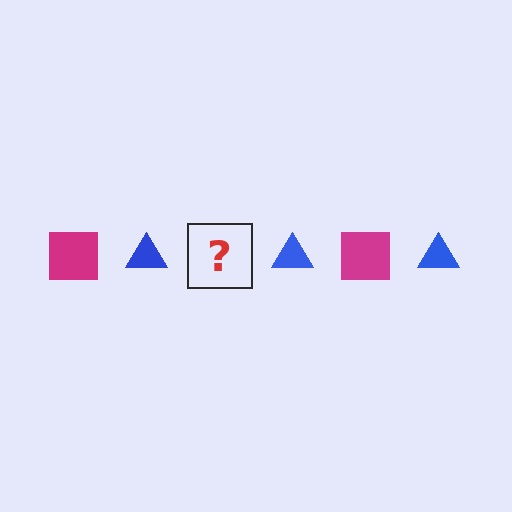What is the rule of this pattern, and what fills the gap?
The rule is that the pattern alternates between magenta square and blue triangle. The gap should be filled with a magenta square.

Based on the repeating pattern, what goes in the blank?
The blank should be a magenta square.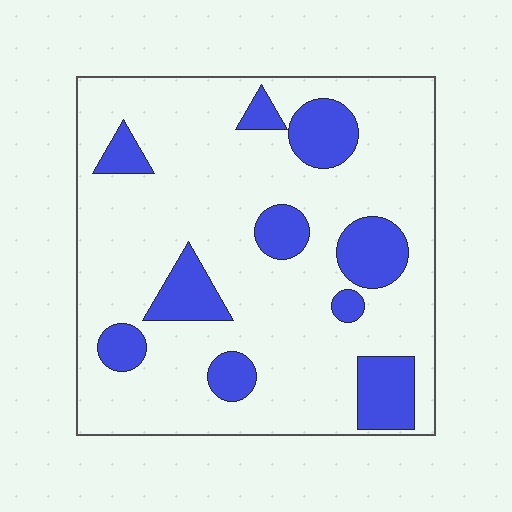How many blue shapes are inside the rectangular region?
10.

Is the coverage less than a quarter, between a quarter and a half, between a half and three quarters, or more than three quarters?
Less than a quarter.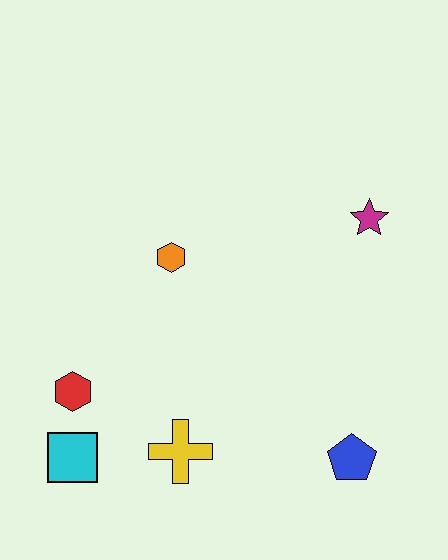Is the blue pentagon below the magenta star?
Yes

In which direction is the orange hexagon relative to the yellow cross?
The orange hexagon is above the yellow cross.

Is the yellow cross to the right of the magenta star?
No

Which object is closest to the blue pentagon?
The yellow cross is closest to the blue pentagon.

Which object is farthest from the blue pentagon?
The red hexagon is farthest from the blue pentagon.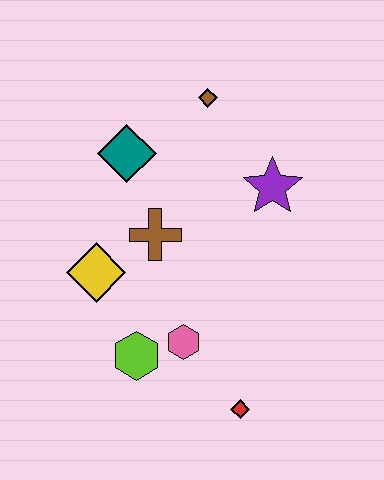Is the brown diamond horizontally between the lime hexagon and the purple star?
Yes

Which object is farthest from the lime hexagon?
The brown diamond is farthest from the lime hexagon.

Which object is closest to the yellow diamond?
The brown cross is closest to the yellow diamond.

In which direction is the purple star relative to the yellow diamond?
The purple star is to the right of the yellow diamond.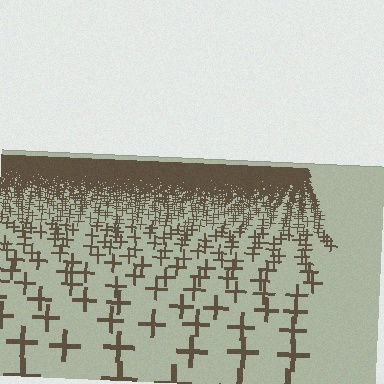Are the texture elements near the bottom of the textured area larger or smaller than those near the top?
Larger. Near the bottom, elements are closer to the viewer and appear at a bigger on-screen size.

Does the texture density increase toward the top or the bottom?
Density increases toward the top.